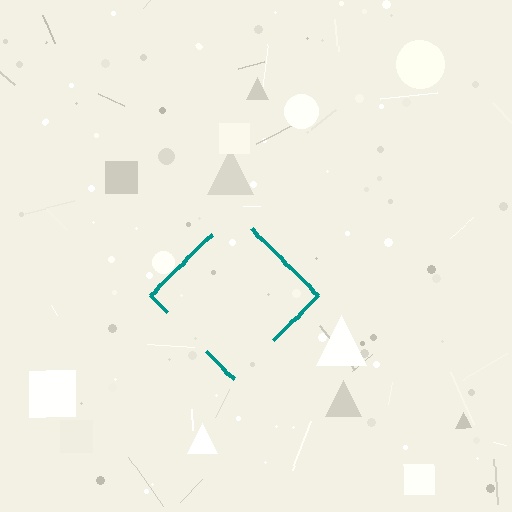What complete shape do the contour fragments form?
The contour fragments form a diamond.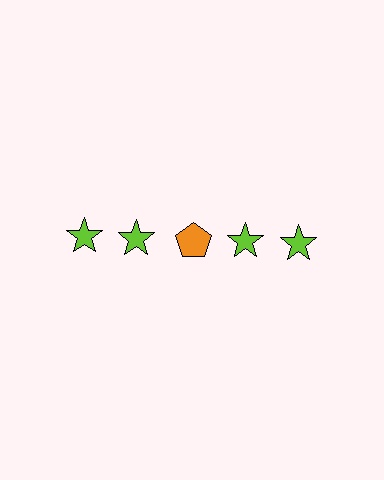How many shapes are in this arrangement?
There are 5 shapes arranged in a grid pattern.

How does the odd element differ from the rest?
It differs in both color (orange instead of lime) and shape (pentagon instead of star).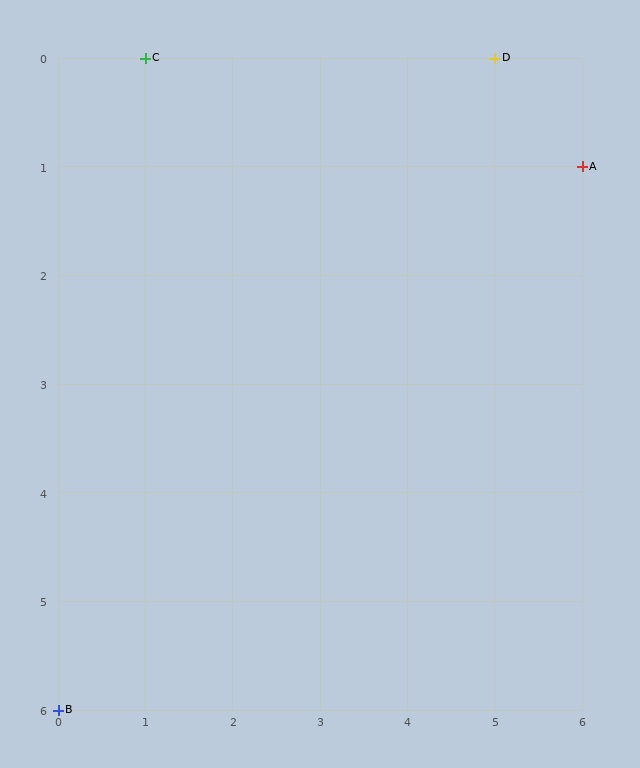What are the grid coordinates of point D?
Point D is at grid coordinates (5, 0).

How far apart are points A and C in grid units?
Points A and C are 5 columns and 1 row apart (about 5.1 grid units diagonally).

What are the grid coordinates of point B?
Point B is at grid coordinates (0, 6).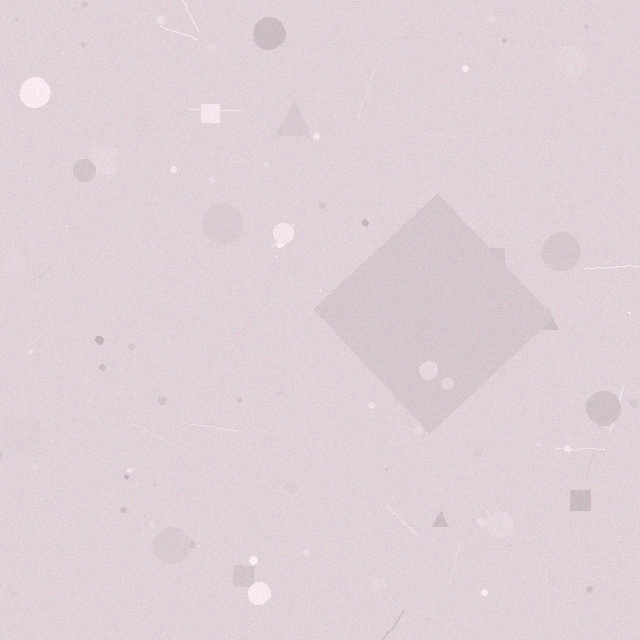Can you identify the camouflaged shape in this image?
The camouflaged shape is a diamond.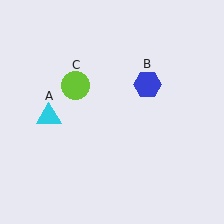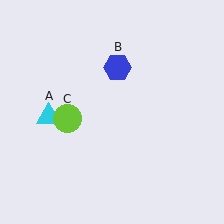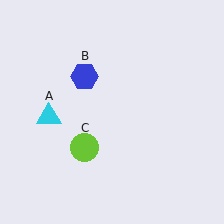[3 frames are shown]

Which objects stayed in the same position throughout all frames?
Cyan triangle (object A) remained stationary.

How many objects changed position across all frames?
2 objects changed position: blue hexagon (object B), lime circle (object C).